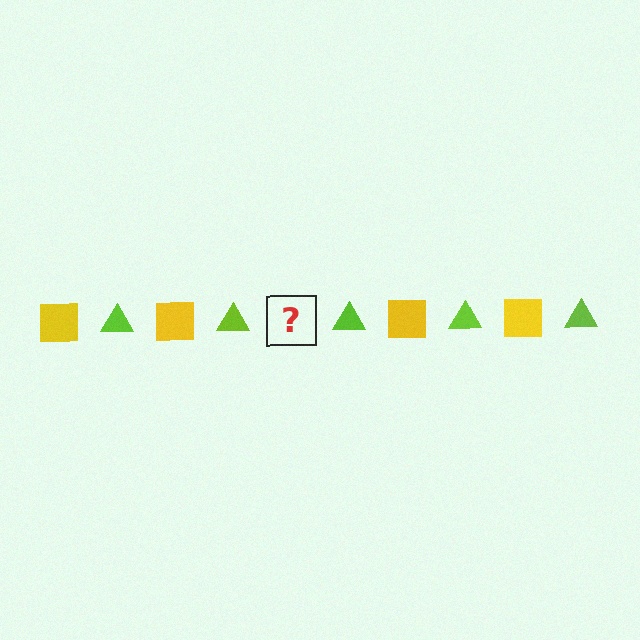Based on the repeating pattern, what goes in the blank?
The blank should be a yellow square.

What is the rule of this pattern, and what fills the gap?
The rule is that the pattern alternates between yellow square and lime triangle. The gap should be filled with a yellow square.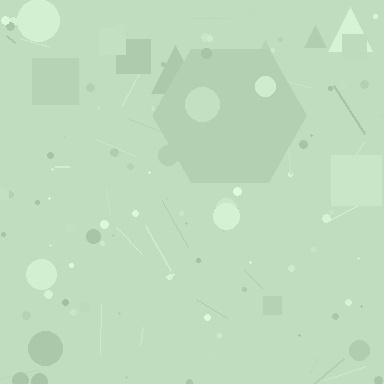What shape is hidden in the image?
A hexagon is hidden in the image.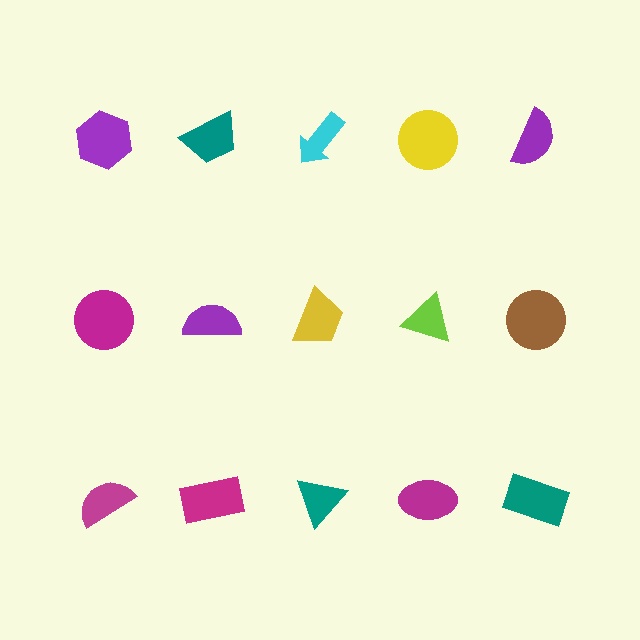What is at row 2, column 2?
A purple semicircle.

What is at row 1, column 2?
A teal trapezoid.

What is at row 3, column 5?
A teal rectangle.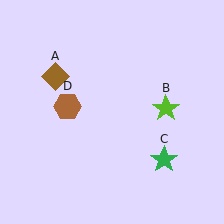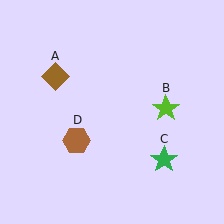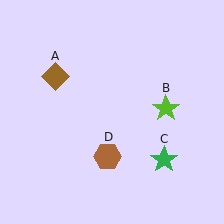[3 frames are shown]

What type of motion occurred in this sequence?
The brown hexagon (object D) rotated counterclockwise around the center of the scene.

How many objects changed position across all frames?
1 object changed position: brown hexagon (object D).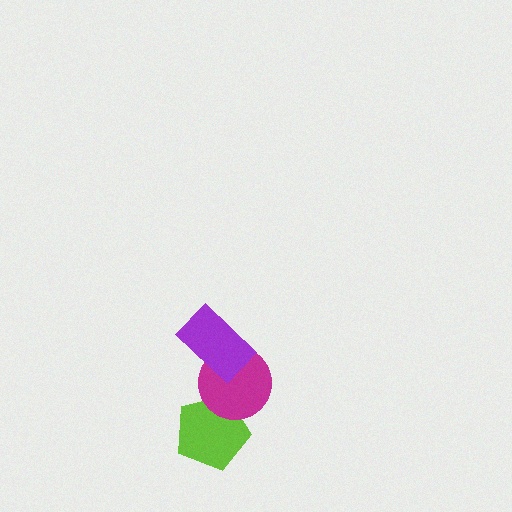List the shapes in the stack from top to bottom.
From top to bottom: the purple rectangle, the magenta circle, the lime pentagon.